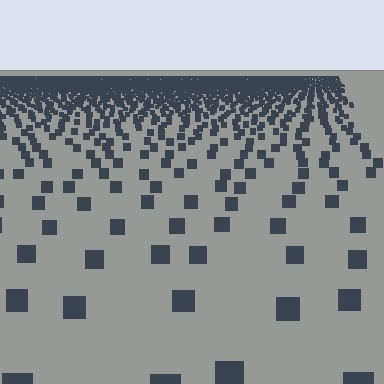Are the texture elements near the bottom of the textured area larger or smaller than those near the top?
Larger. Near the bottom, elements are closer to the viewer and appear at a bigger on-screen size.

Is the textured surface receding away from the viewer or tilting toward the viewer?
The surface is receding away from the viewer. Texture elements get smaller and denser toward the top.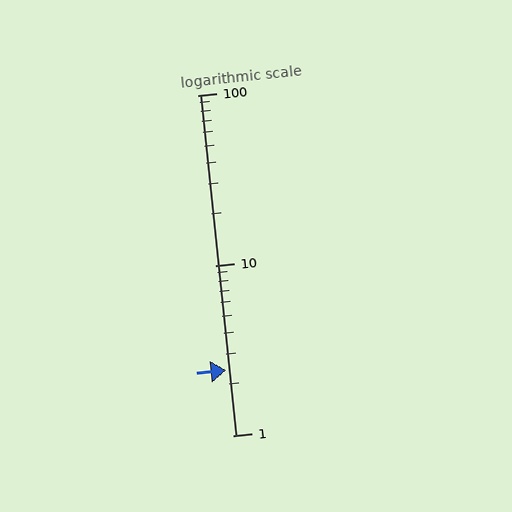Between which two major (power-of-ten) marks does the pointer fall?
The pointer is between 1 and 10.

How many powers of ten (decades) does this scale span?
The scale spans 2 decades, from 1 to 100.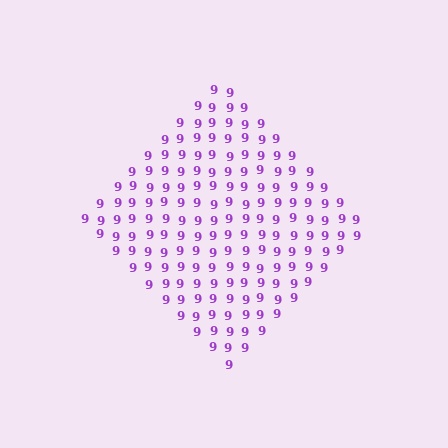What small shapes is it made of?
It is made of small digit 9's.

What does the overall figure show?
The overall figure shows a diamond.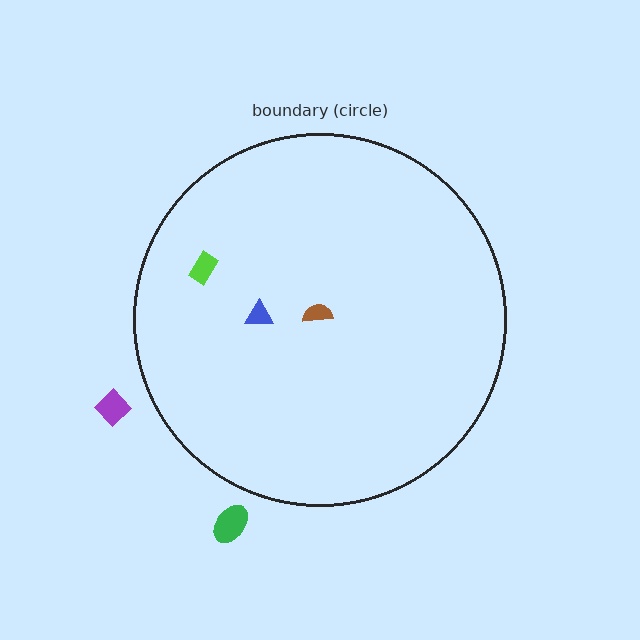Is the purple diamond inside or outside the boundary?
Outside.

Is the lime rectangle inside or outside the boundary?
Inside.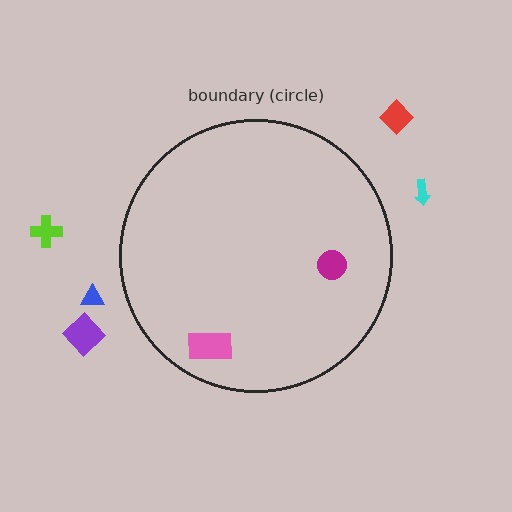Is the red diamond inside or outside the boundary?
Outside.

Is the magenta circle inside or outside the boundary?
Inside.